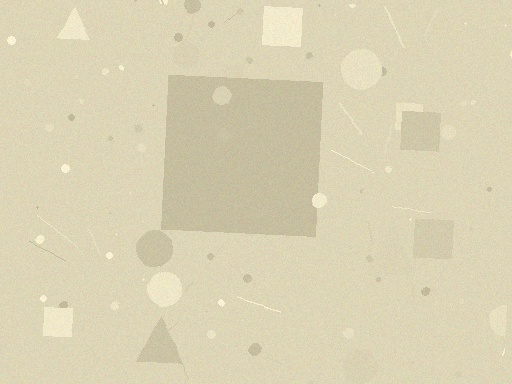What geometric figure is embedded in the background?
A square is embedded in the background.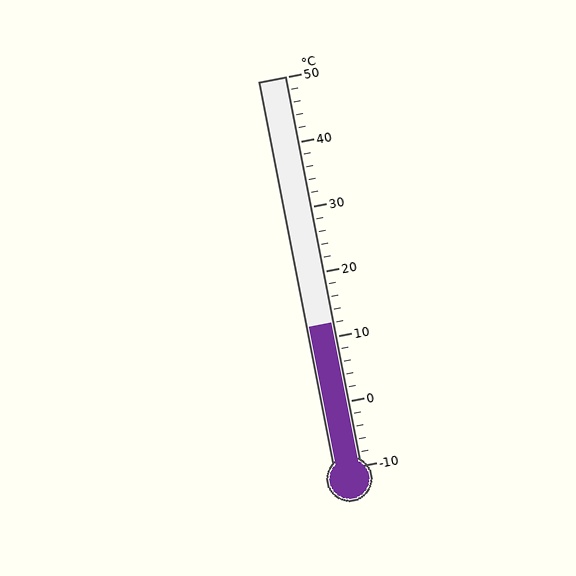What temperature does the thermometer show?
The thermometer shows approximately 12°C.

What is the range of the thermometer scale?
The thermometer scale ranges from -10°C to 50°C.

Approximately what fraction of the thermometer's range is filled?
The thermometer is filled to approximately 35% of its range.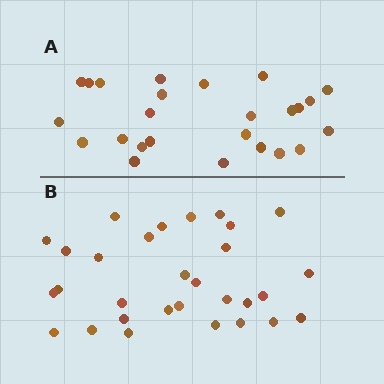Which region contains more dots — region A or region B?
Region B (the bottom region) has more dots.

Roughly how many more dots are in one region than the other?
Region B has about 5 more dots than region A.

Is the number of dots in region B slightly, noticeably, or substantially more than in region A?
Region B has only slightly more — the two regions are fairly close. The ratio is roughly 1.2 to 1.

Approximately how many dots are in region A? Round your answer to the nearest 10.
About 20 dots. (The exact count is 25, which rounds to 20.)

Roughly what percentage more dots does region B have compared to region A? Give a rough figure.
About 20% more.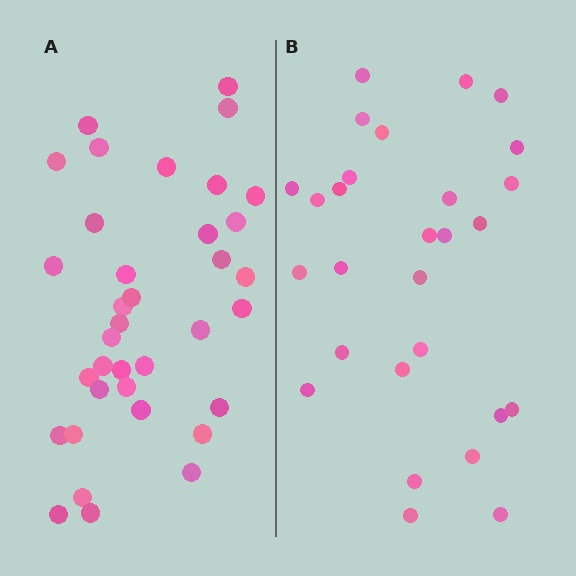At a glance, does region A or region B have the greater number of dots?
Region A (the left region) has more dots.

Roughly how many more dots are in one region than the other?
Region A has roughly 8 or so more dots than region B.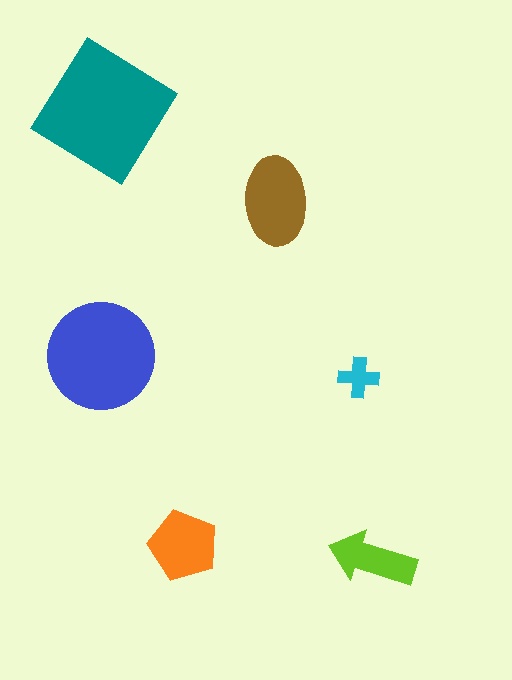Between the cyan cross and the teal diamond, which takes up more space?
The teal diamond.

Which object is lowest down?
The lime arrow is bottommost.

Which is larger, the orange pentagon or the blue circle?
The blue circle.